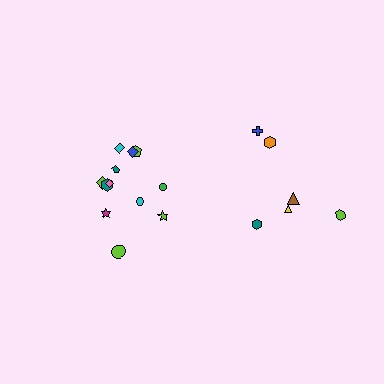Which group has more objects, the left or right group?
The left group.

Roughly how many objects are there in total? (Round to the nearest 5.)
Roughly 20 objects in total.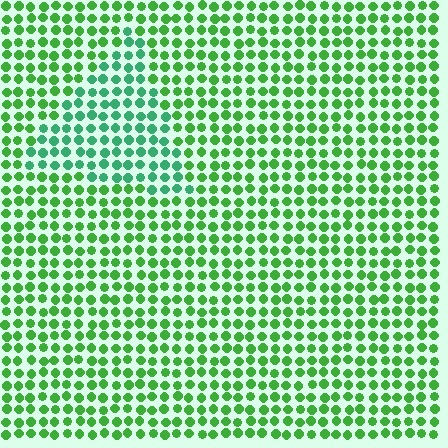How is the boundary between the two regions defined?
The boundary is defined purely by a slight shift in hue (about 32 degrees). Spacing, size, and orientation are identical on both sides.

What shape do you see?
I see a triangle.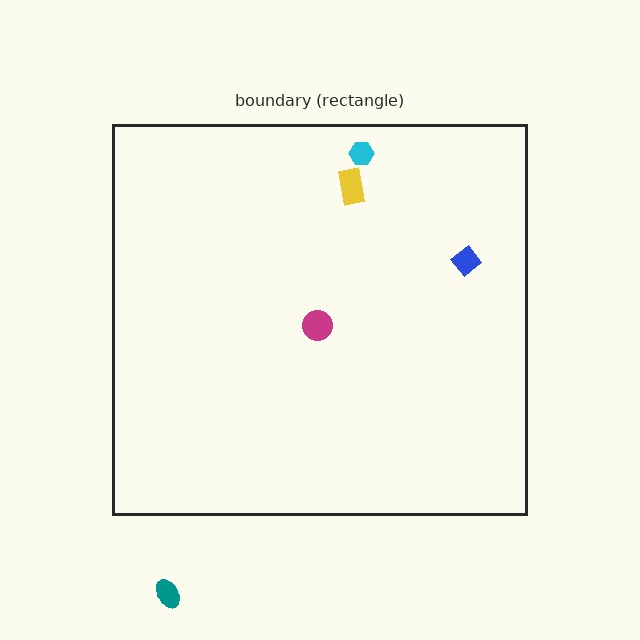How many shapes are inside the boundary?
4 inside, 1 outside.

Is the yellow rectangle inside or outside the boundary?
Inside.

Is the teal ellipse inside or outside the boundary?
Outside.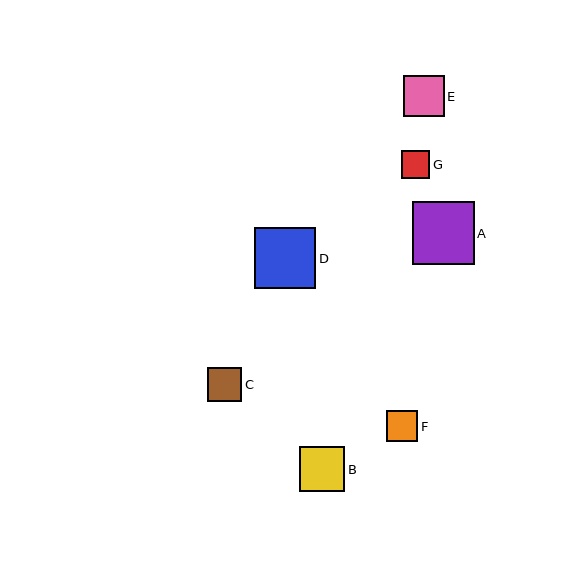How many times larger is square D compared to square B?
Square D is approximately 1.4 times the size of square B.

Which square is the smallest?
Square G is the smallest with a size of approximately 28 pixels.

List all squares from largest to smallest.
From largest to smallest: A, D, B, E, C, F, G.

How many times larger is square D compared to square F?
Square D is approximately 2.0 times the size of square F.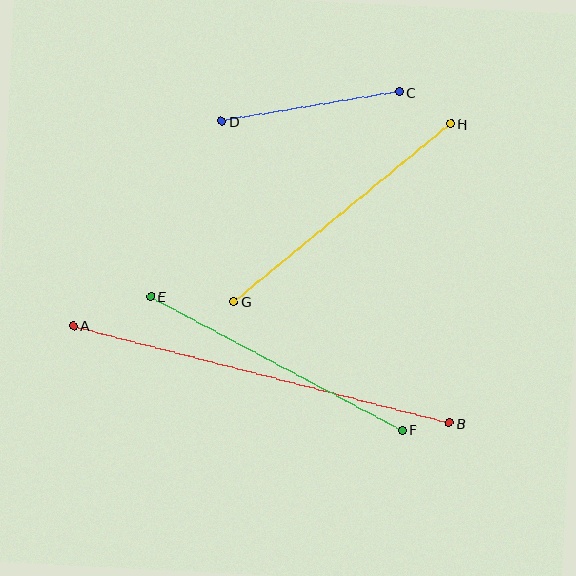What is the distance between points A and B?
The distance is approximately 389 pixels.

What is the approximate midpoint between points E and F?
The midpoint is at approximately (277, 363) pixels.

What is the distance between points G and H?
The distance is approximately 280 pixels.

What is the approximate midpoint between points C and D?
The midpoint is at approximately (311, 107) pixels.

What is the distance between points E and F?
The distance is approximately 285 pixels.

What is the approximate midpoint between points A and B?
The midpoint is at approximately (261, 374) pixels.